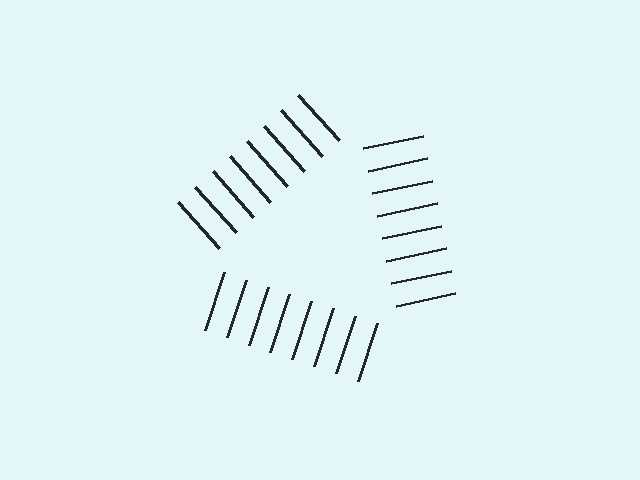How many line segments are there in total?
24 — 8 along each of the 3 edges.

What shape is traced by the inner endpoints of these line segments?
An illusory triangle — the line segments terminate on its edges but no continuous stroke is drawn.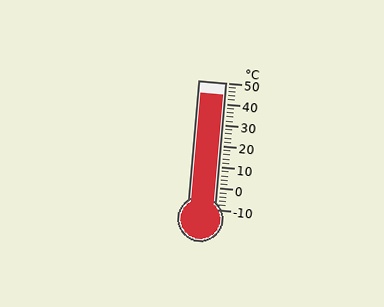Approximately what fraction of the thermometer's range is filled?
The thermometer is filled to approximately 90% of its range.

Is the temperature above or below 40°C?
The temperature is above 40°C.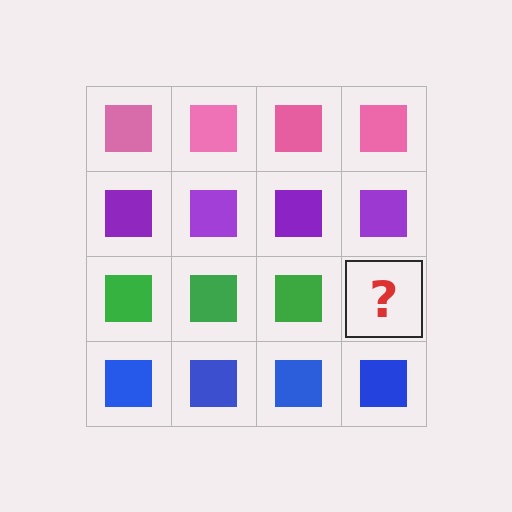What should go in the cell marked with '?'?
The missing cell should contain a green square.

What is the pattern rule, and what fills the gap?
The rule is that each row has a consistent color. The gap should be filled with a green square.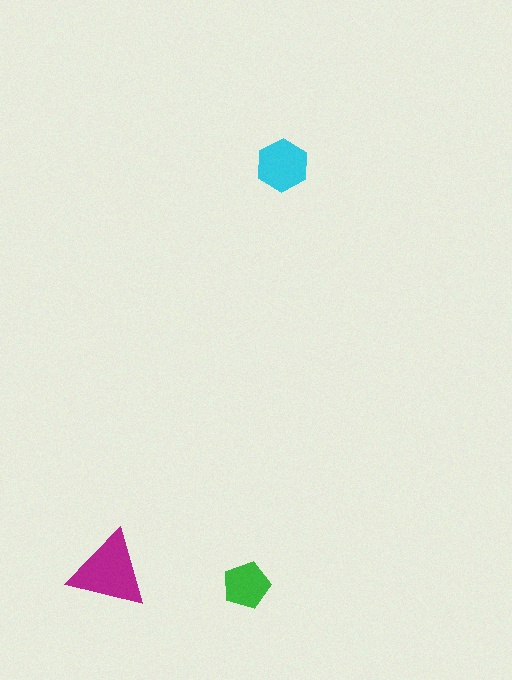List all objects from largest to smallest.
The magenta triangle, the cyan hexagon, the green pentagon.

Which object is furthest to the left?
The magenta triangle is leftmost.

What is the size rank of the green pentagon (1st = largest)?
3rd.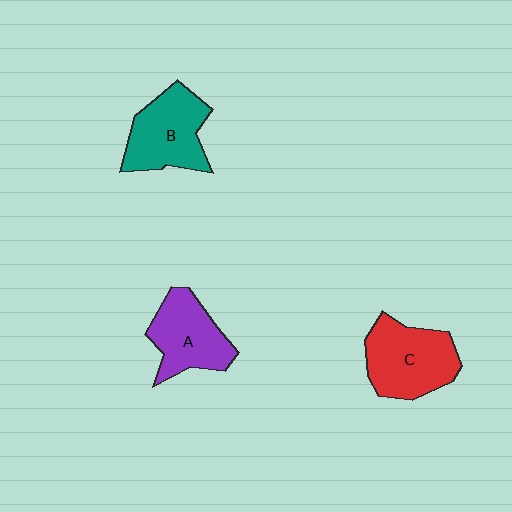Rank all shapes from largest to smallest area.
From largest to smallest: C (red), B (teal), A (purple).